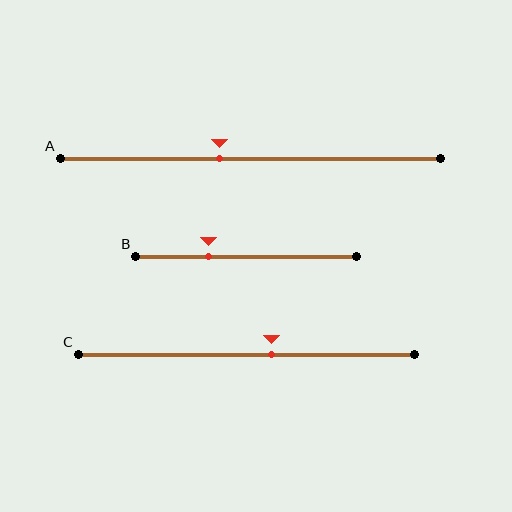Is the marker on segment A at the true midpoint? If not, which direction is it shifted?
No, the marker on segment A is shifted to the left by about 8% of the segment length.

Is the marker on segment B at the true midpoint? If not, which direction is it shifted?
No, the marker on segment B is shifted to the left by about 17% of the segment length.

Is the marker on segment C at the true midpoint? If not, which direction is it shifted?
No, the marker on segment C is shifted to the right by about 7% of the segment length.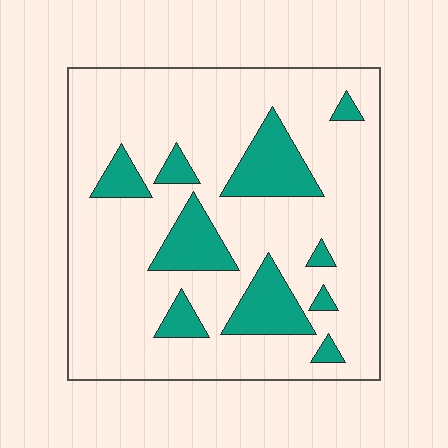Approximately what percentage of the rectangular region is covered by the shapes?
Approximately 20%.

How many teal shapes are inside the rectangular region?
10.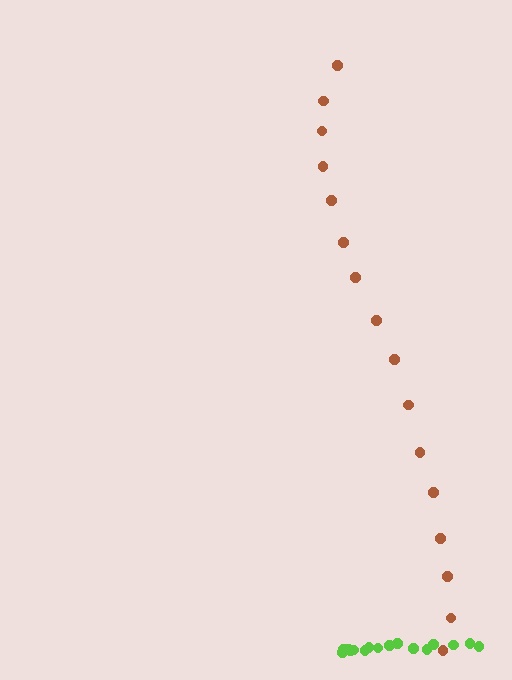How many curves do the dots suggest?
There are 2 distinct paths.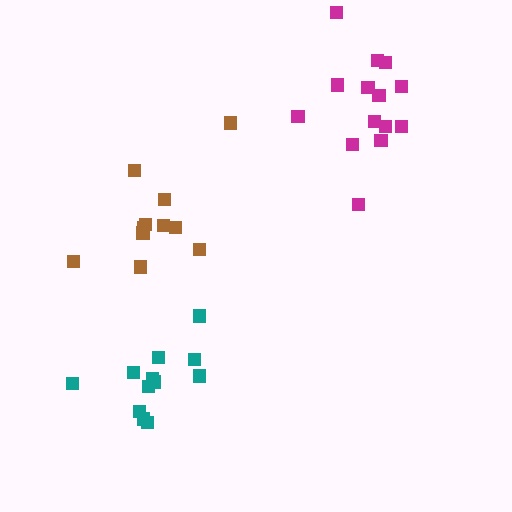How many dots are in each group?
Group 1: 12 dots, Group 2: 11 dots, Group 3: 14 dots (37 total).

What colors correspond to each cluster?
The clusters are colored: teal, brown, magenta.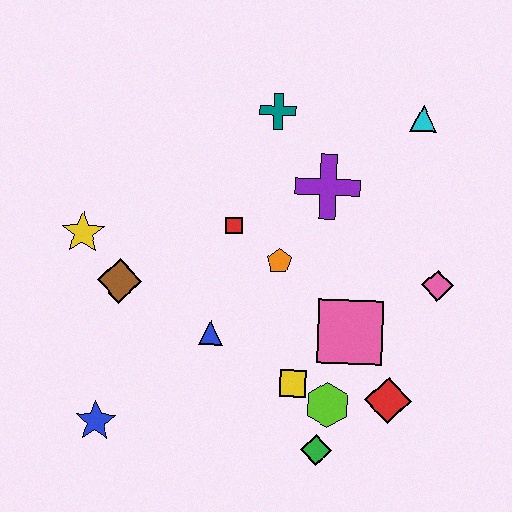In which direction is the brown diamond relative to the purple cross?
The brown diamond is to the left of the purple cross.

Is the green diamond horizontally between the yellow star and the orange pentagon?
No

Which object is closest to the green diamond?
The lime hexagon is closest to the green diamond.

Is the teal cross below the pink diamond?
No